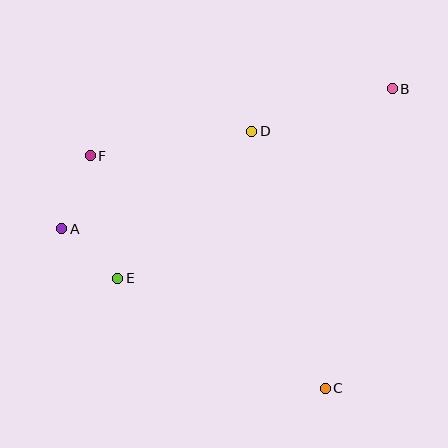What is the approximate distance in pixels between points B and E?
The distance between B and E is approximately 334 pixels.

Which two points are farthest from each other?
Points A and B are farthest from each other.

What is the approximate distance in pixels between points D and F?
The distance between D and F is approximately 163 pixels.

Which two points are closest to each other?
Points A and E are closest to each other.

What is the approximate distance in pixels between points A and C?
The distance between A and C is approximately 308 pixels.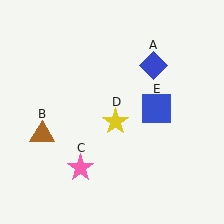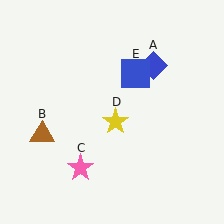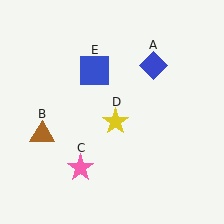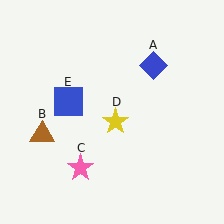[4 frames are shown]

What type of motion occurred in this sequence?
The blue square (object E) rotated counterclockwise around the center of the scene.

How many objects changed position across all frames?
1 object changed position: blue square (object E).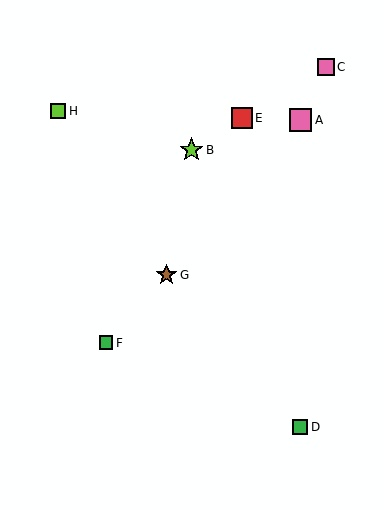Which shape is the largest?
The lime star (labeled B) is the largest.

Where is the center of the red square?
The center of the red square is at (242, 118).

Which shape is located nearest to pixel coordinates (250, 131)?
The red square (labeled E) at (242, 118) is nearest to that location.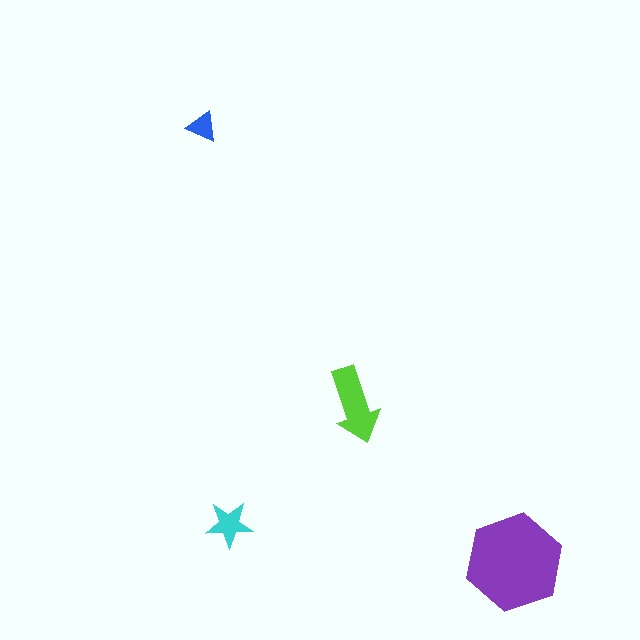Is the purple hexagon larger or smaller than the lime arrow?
Larger.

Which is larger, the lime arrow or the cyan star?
The lime arrow.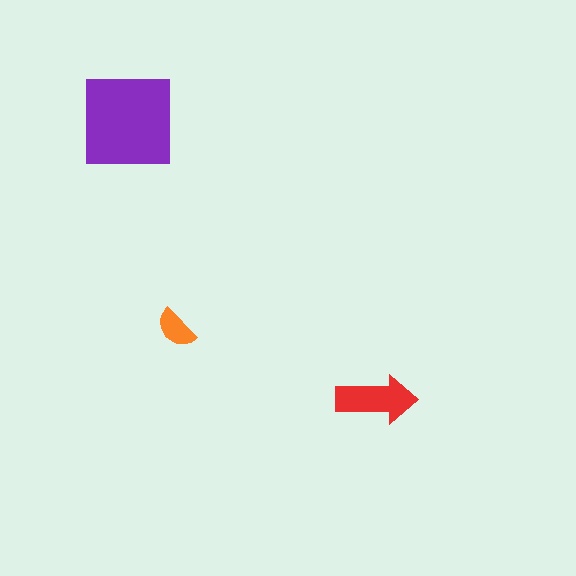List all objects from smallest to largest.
The orange semicircle, the red arrow, the purple square.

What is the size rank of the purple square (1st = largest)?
1st.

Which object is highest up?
The purple square is topmost.